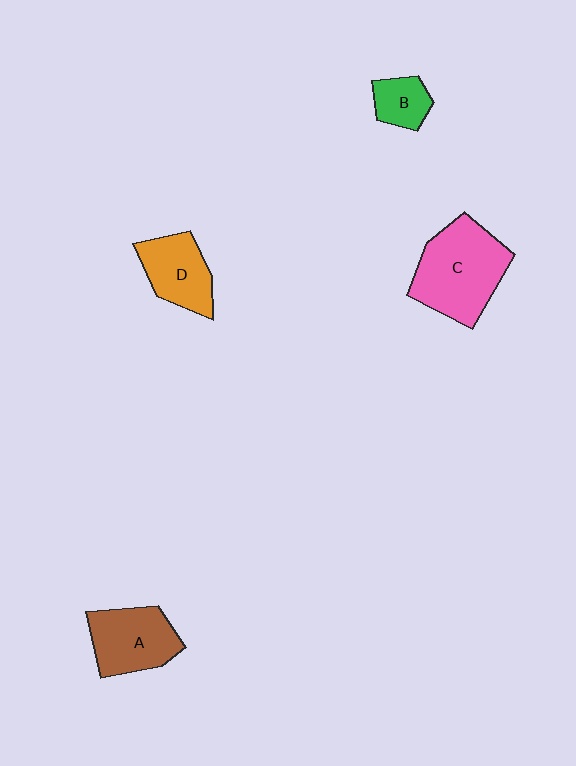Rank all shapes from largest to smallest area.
From largest to smallest: C (pink), A (brown), D (orange), B (green).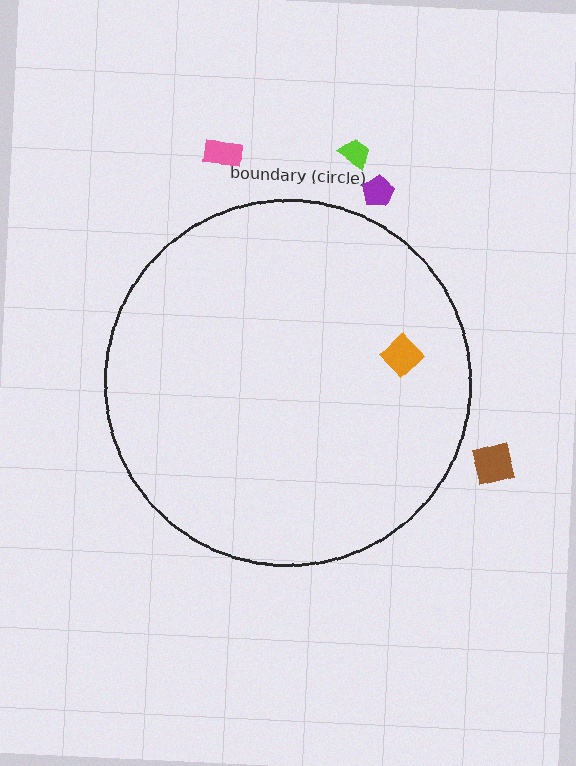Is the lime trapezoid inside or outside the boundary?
Outside.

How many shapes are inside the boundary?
1 inside, 4 outside.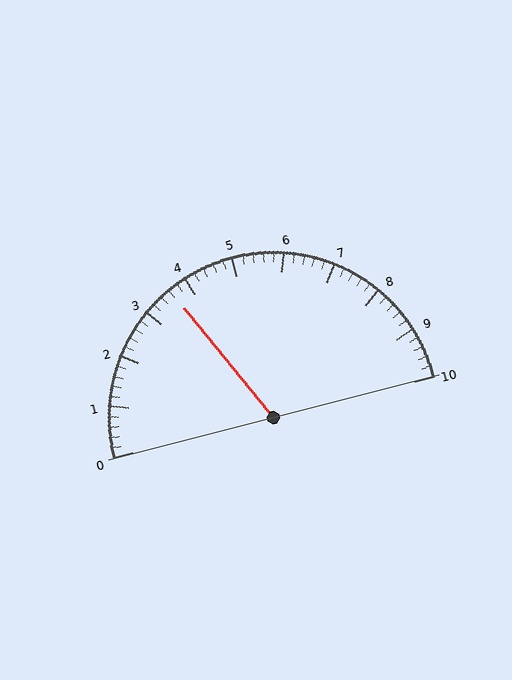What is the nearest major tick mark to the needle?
The nearest major tick mark is 4.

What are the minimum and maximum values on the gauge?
The gauge ranges from 0 to 10.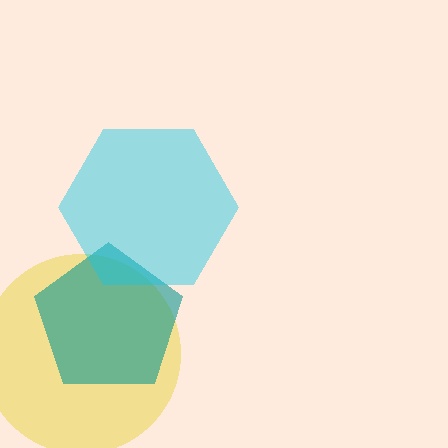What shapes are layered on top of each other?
The layered shapes are: a yellow circle, a teal pentagon, a cyan hexagon.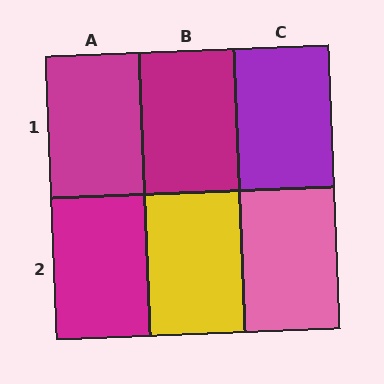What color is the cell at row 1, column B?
Magenta.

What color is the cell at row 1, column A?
Magenta.